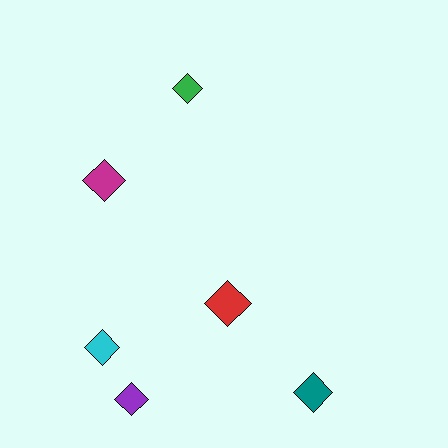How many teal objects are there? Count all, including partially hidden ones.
There is 1 teal object.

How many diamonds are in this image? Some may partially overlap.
There are 6 diamonds.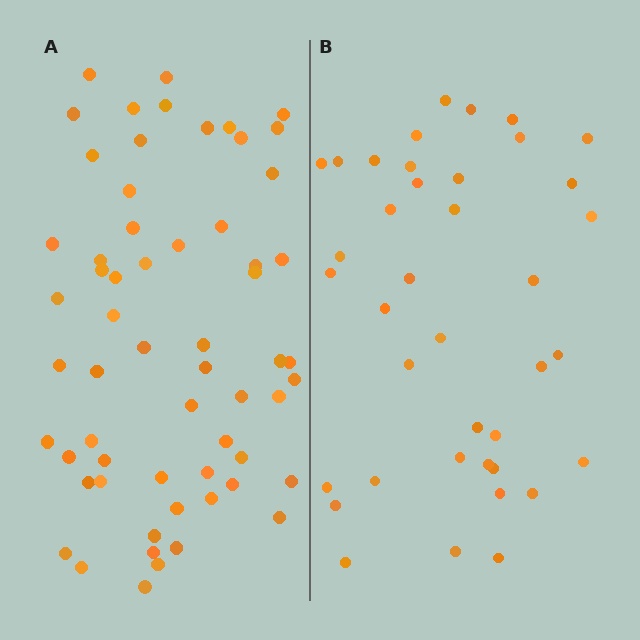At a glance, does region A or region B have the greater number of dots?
Region A (the left region) has more dots.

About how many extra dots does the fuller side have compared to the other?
Region A has approximately 20 more dots than region B.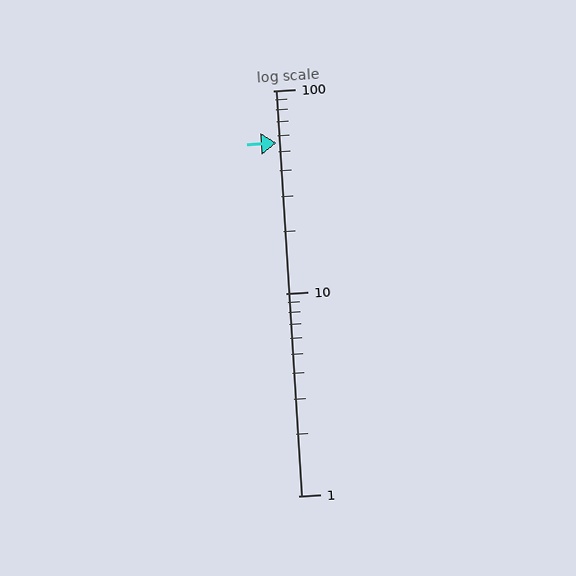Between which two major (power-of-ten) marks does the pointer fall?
The pointer is between 10 and 100.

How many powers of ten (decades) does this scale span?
The scale spans 2 decades, from 1 to 100.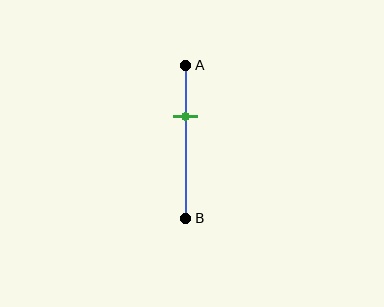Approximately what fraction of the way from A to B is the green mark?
The green mark is approximately 35% of the way from A to B.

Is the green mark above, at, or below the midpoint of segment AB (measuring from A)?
The green mark is above the midpoint of segment AB.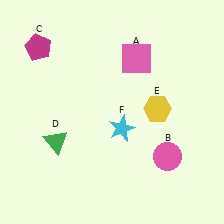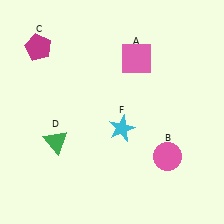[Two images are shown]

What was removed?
The yellow hexagon (E) was removed in Image 2.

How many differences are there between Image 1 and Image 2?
There is 1 difference between the two images.